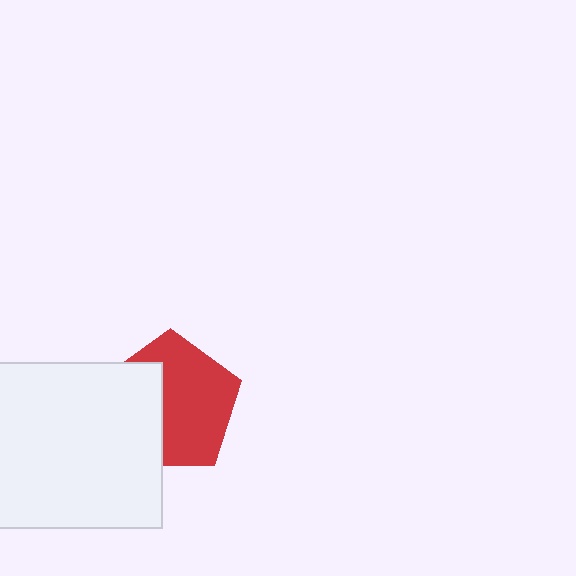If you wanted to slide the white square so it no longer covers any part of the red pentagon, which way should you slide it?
Slide it left — that is the most direct way to separate the two shapes.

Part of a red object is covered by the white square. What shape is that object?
It is a pentagon.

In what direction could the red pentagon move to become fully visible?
The red pentagon could move right. That would shift it out from behind the white square entirely.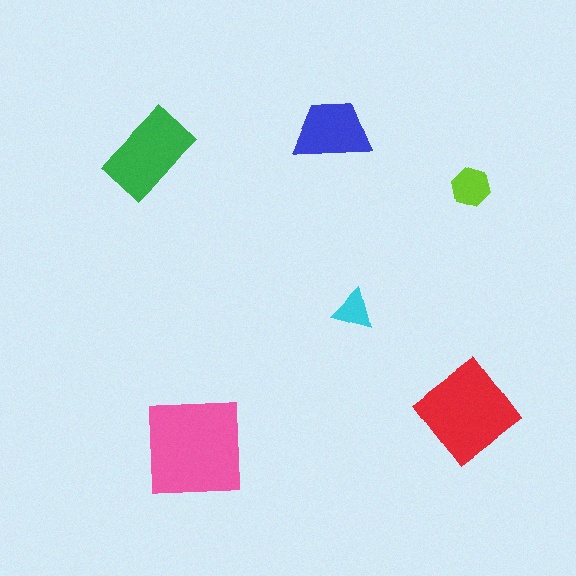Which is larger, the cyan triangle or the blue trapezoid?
The blue trapezoid.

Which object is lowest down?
The pink square is bottommost.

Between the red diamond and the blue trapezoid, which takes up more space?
The red diamond.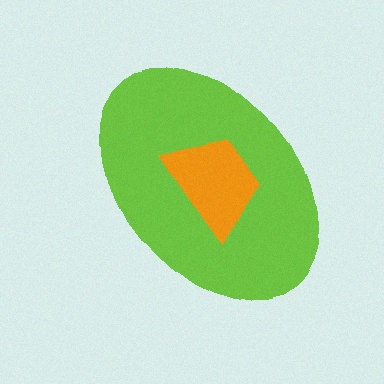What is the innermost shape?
The orange trapezoid.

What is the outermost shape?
The lime ellipse.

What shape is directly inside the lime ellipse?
The orange trapezoid.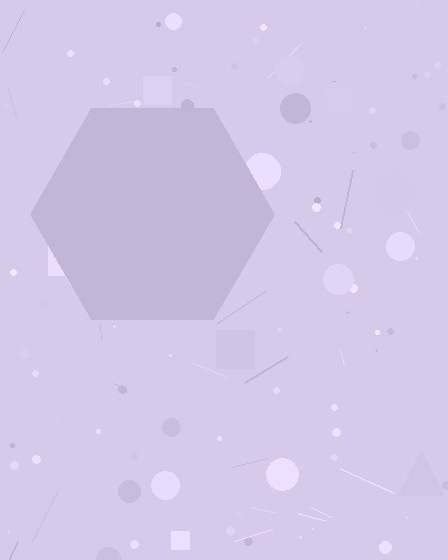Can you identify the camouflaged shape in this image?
The camouflaged shape is a hexagon.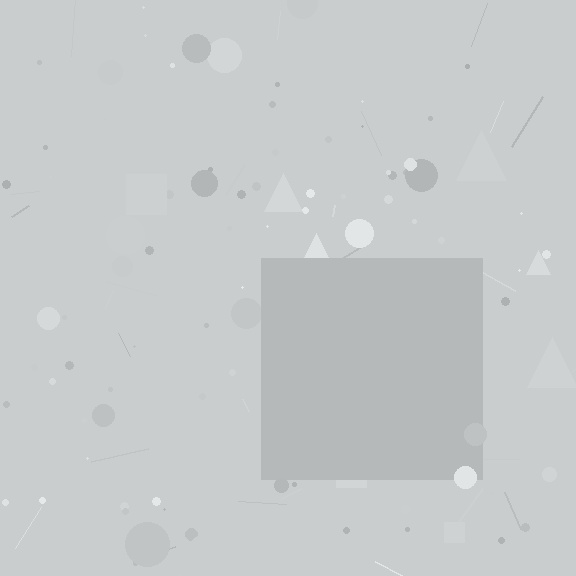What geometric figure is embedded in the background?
A square is embedded in the background.